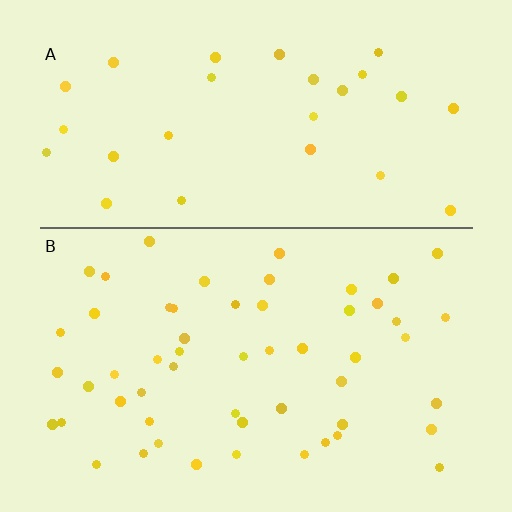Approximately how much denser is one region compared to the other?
Approximately 1.9× — region B over region A.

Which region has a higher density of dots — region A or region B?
B (the bottom).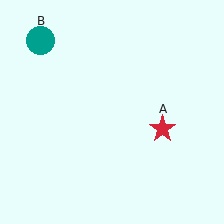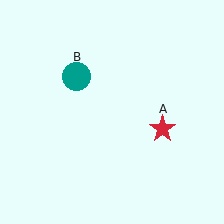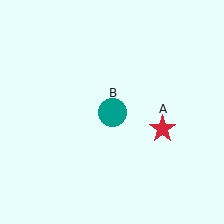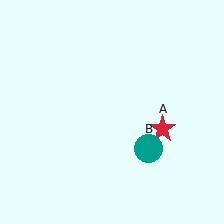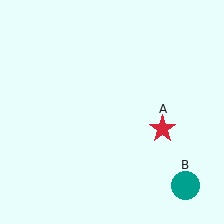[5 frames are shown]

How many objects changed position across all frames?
1 object changed position: teal circle (object B).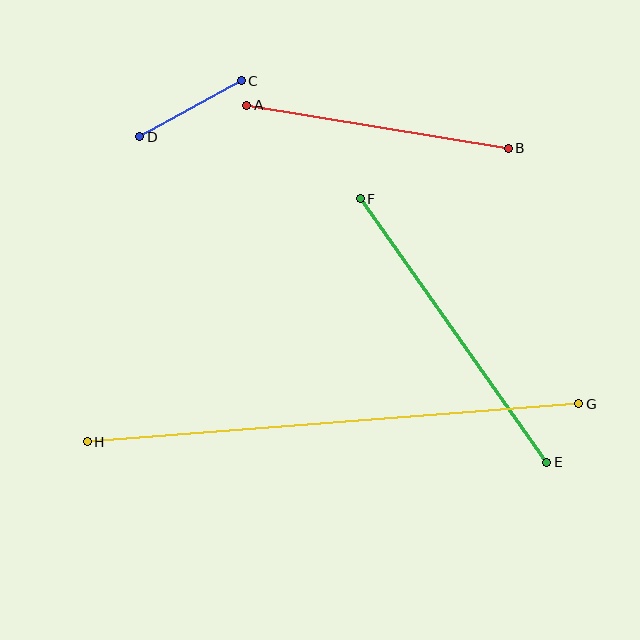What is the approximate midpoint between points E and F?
The midpoint is at approximately (454, 331) pixels.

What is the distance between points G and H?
The distance is approximately 493 pixels.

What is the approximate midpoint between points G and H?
The midpoint is at approximately (333, 423) pixels.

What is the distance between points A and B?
The distance is approximately 265 pixels.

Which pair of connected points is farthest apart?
Points G and H are farthest apart.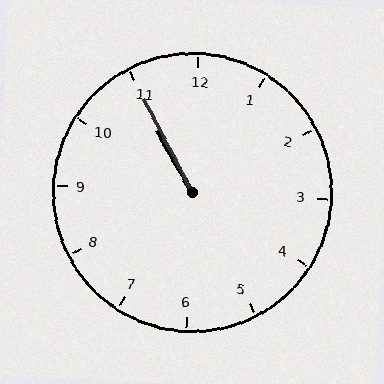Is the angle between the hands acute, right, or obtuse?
It is acute.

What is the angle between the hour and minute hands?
Approximately 2 degrees.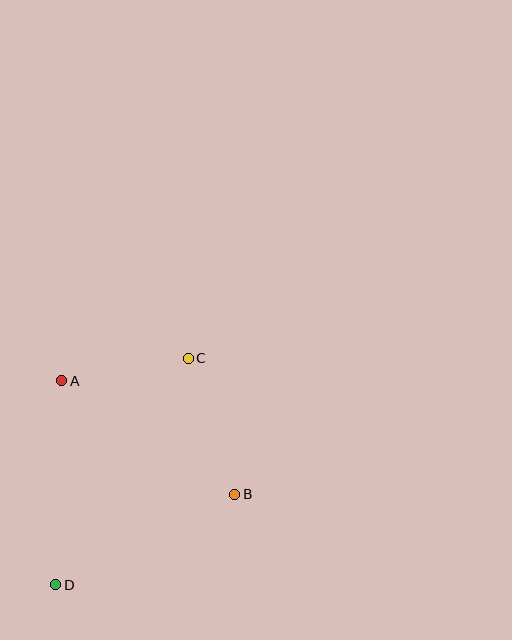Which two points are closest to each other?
Points A and C are closest to each other.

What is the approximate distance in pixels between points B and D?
The distance between B and D is approximately 200 pixels.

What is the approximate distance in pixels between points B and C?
The distance between B and C is approximately 144 pixels.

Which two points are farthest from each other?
Points C and D are farthest from each other.